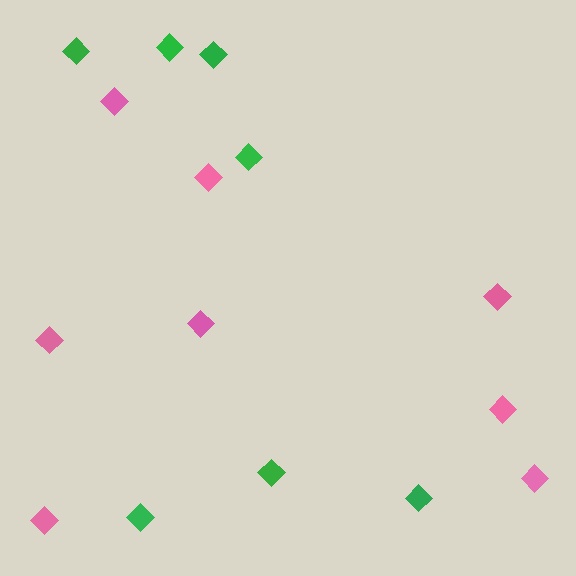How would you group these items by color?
There are 2 groups: one group of green diamonds (7) and one group of pink diamonds (8).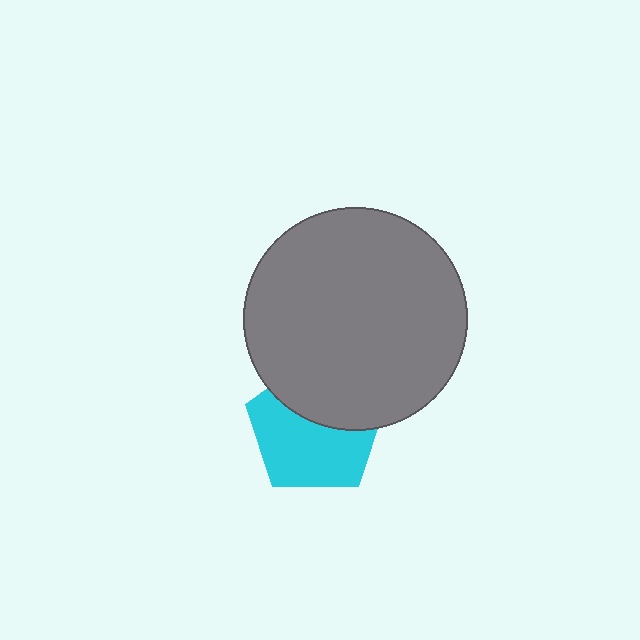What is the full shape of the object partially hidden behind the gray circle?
The partially hidden object is a cyan pentagon.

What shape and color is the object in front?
The object in front is a gray circle.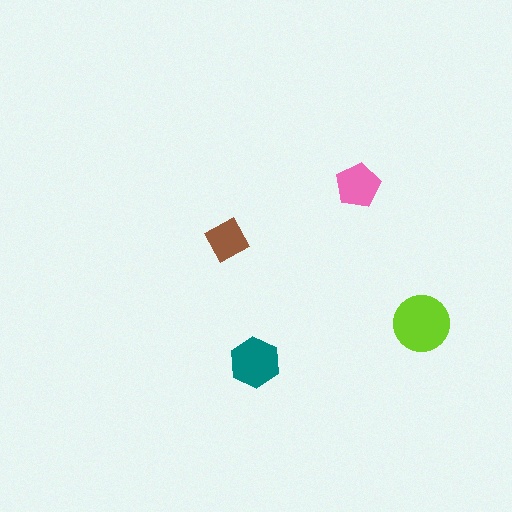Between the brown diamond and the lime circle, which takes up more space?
The lime circle.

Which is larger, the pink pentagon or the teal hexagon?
The teal hexagon.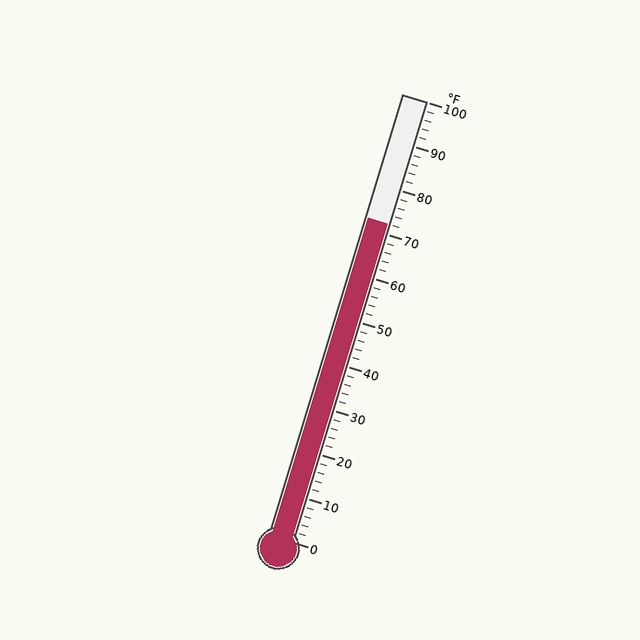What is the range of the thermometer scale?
The thermometer scale ranges from 0°F to 100°F.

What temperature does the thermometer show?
The thermometer shows approximately 72°F.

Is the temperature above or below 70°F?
The temperature is above 70°F.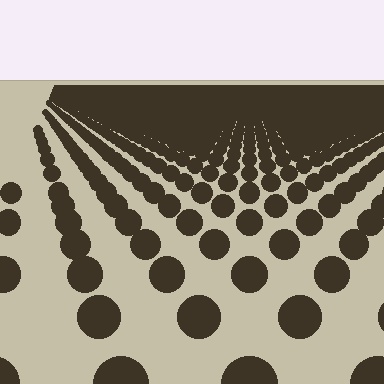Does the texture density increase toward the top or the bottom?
Density increases toward the top.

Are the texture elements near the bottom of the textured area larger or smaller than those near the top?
Larger. Near the bottom, elements are closer to the viewer and appear at a bigger on-screen size.